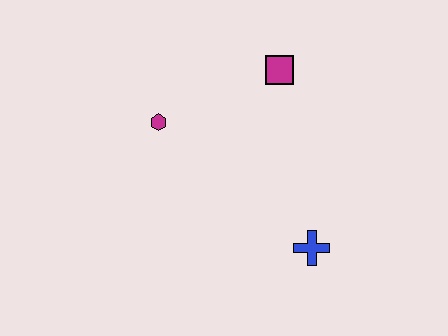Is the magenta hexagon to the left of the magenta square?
Yes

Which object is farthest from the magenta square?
The blue cross is farthest from the magenta square.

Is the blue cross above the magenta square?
No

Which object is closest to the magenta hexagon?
The magenta square is closest to the magenta hexagon.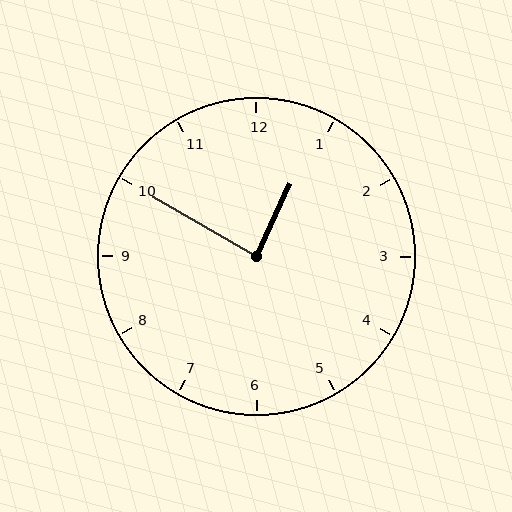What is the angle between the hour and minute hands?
Approximately 85 degrees.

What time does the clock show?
12:50.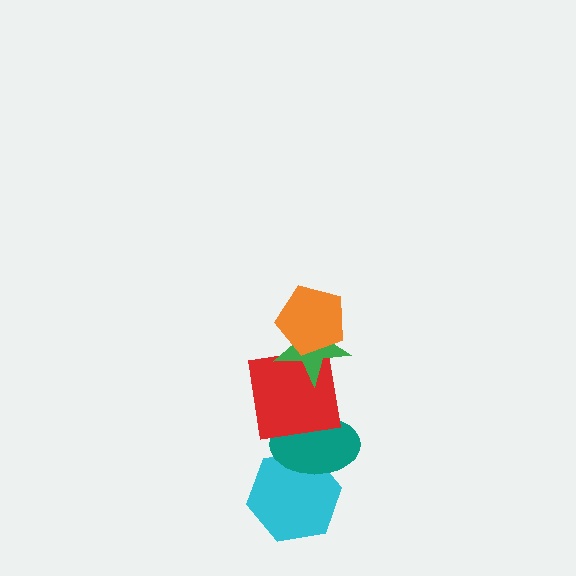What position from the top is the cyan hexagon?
The cyan hexagon is 5th from the top.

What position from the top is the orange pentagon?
The orange pentagon is 1st from the top.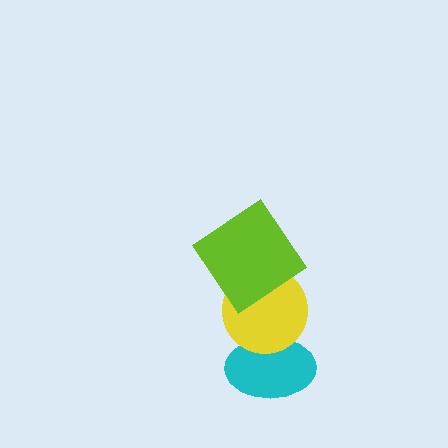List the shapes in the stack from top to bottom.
From top to bottom: the lime diamond, the yellow circle, the cyan ellipse.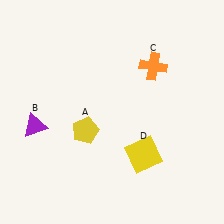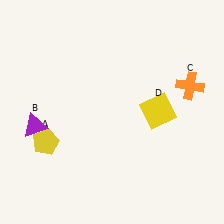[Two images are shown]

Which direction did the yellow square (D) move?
The yellow square (D) moved up.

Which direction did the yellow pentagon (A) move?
The yellow pentagon (A) moved left.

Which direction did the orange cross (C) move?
The orange cross (C) moved right.